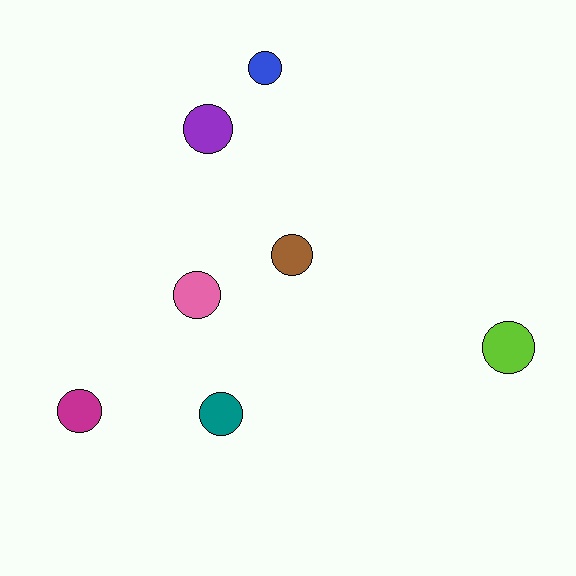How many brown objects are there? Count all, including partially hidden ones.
There is 1 brown object.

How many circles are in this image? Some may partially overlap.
There are 7 circles.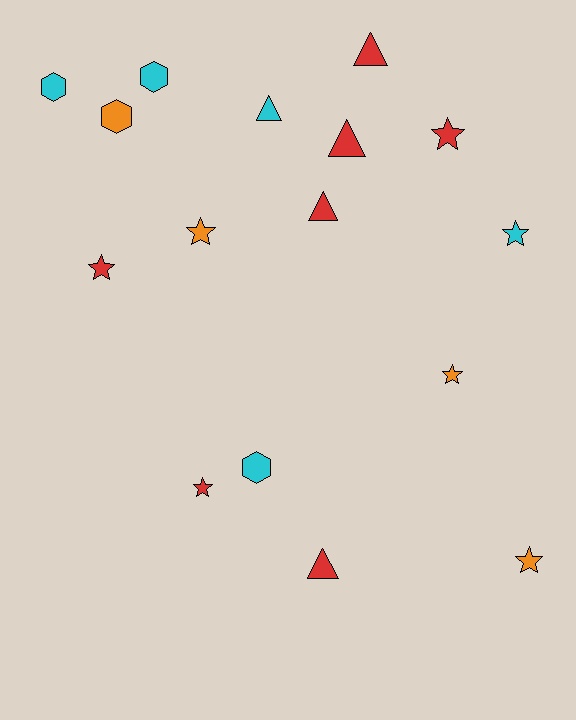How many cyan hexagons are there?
There are 3 cyan hexagons.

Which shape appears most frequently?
Star, with 7 objects.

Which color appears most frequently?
Red, with 7 objects.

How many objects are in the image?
There are 16 objects.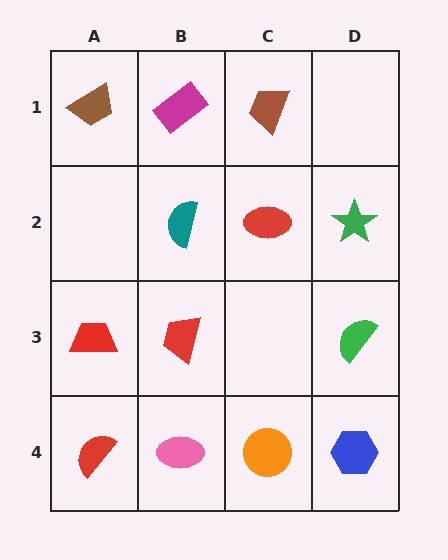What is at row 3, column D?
A green semicircle.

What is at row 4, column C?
An orange circle.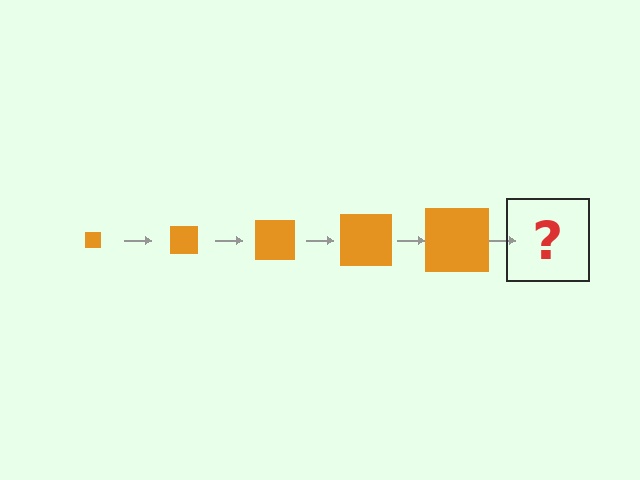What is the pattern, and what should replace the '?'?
The pattern is that the square gets progressively larger each step. The '?' should be an orange square, larger than the previous one.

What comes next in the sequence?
The next element should be an orange square, larger than the previous one.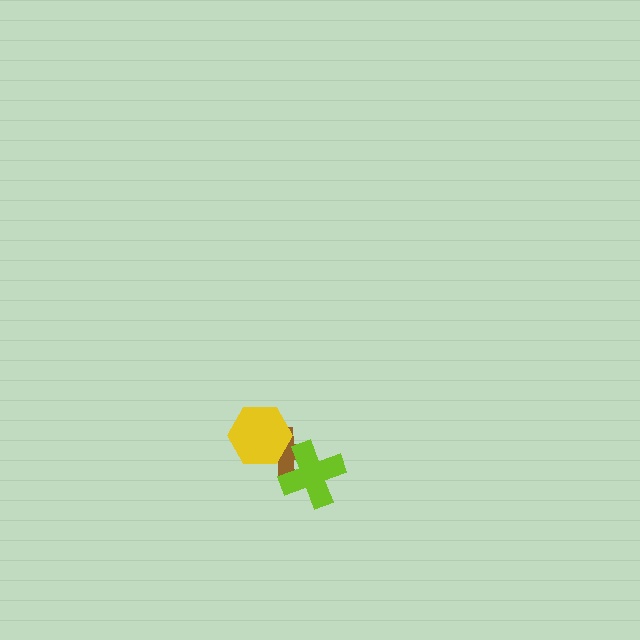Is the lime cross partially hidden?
No, no other shape covers it.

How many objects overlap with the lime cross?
1 object overlaps with the lime cross.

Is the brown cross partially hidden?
Yes, it is partially covered by another shape.